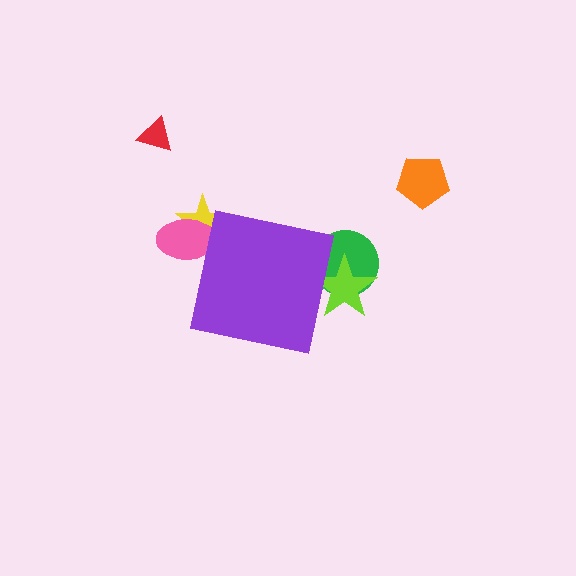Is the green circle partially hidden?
Yes, the green circle is partially hidden behind the purple square.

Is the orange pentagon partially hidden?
No, the orange pentagon is fully visible.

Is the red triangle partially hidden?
No, the red triangle is fully visible.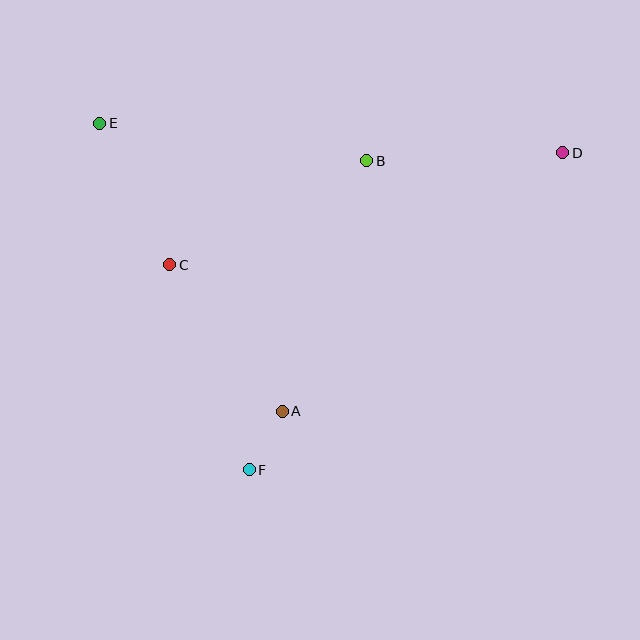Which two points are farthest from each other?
Points D and E are farthest from each other.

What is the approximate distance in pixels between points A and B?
The distance between A and B is approximately 264 pixels.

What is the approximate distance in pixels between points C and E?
The distance between C and E is approximately 158 pixels.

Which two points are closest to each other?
Points A and F are closest to each other.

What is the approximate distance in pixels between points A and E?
The distance between A and E is approximately 341 pixels.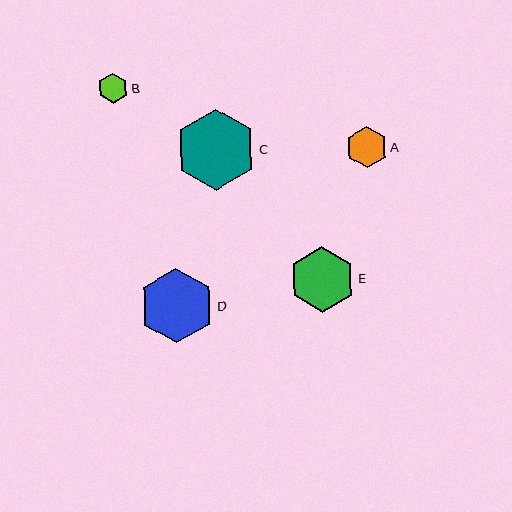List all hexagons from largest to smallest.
From largest to smallest: C, D, E, A, B.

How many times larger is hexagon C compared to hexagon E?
Hexagon C is approximately 1.2 times the size of hexagon E.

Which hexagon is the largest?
Hexagon C is the largest with a size of approximately 81 pixels.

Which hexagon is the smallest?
Hexagon B is the smallest with a size of approximately 30 pixels.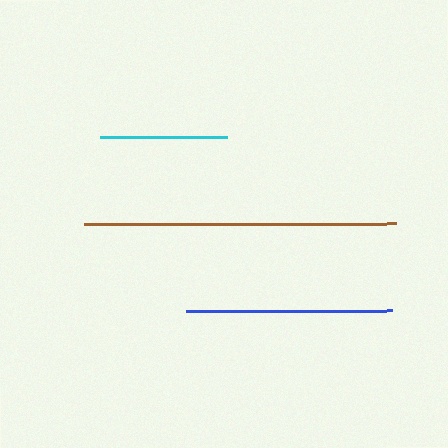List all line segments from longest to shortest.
From longest to shortest: brown, blue, cyan.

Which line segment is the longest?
The brown line is the longest at approximately 311 pixels.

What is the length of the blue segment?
The blue segment is approximately 206 pixels long.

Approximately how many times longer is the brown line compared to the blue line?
The brown line is approximately 1.5 times the length of the blue line.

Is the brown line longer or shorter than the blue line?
The brown line is longer than the blue line.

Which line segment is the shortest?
The cyan line is the shortest at approximately 127 pixels.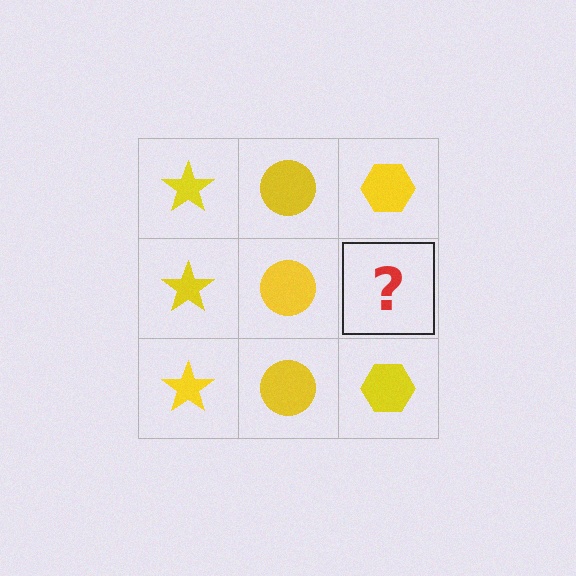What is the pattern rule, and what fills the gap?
The rule is that each column has a consistent shape. The gap should be filled with a yellow hexagon.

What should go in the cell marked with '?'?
The missing cell should contain a yellow hexagon.